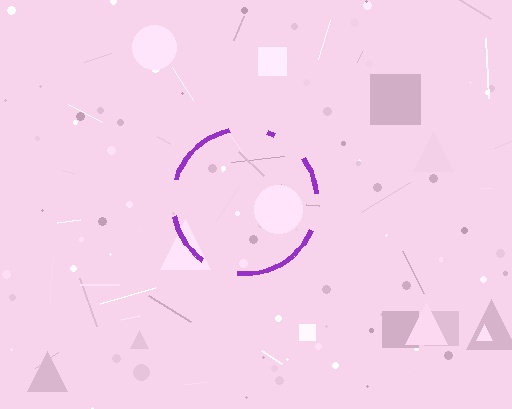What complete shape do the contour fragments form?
The contour fragments form a circle.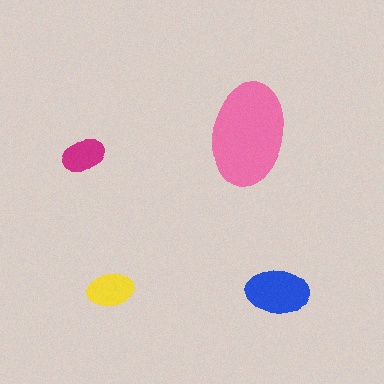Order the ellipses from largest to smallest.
the pink one, the blue one, the yellow one, the magenta one.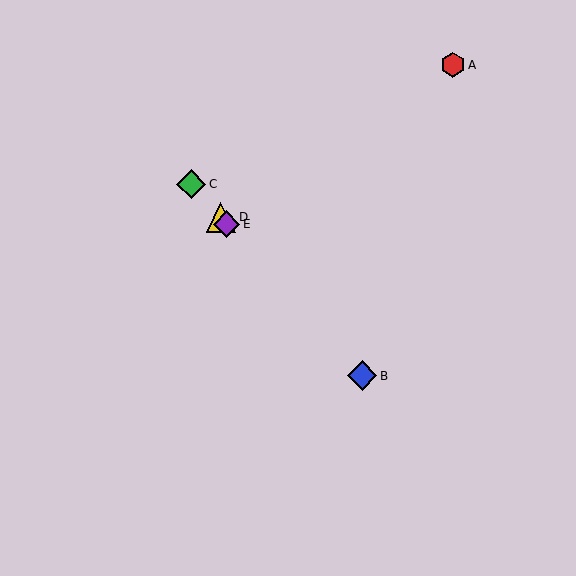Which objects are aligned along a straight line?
Objects B, C, D, E are aligned along a straight line.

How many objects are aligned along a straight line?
4 objects (B, C, D, E) are aligned along a straight line.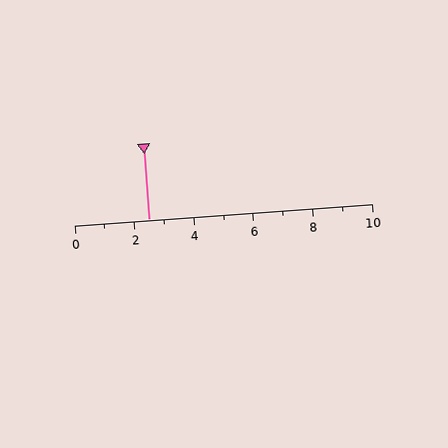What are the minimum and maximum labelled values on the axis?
The axis runs from 0 to 10.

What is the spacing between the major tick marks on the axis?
The major ticks are spaced 2 apart.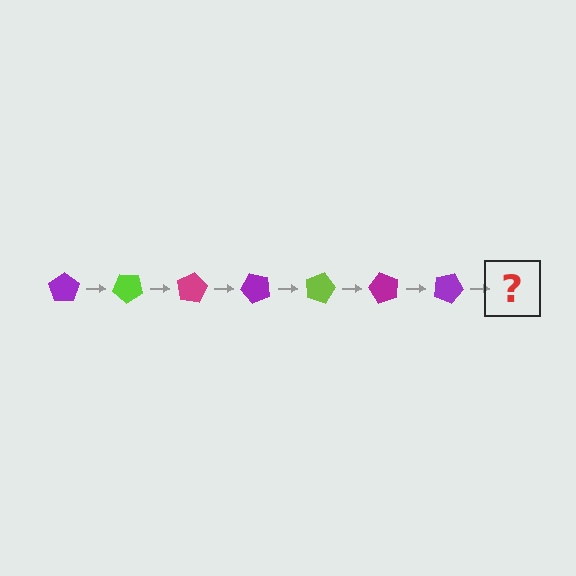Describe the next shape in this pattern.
It should be a lime pentagon, rotated 280 degrees from the start.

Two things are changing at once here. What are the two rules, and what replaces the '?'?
The two rules are that it rotates 40 degrees each step and the color cycles through purple, lime, and magenta. The '?' should be a lime pentagon, rotated 280 degrees from the start.